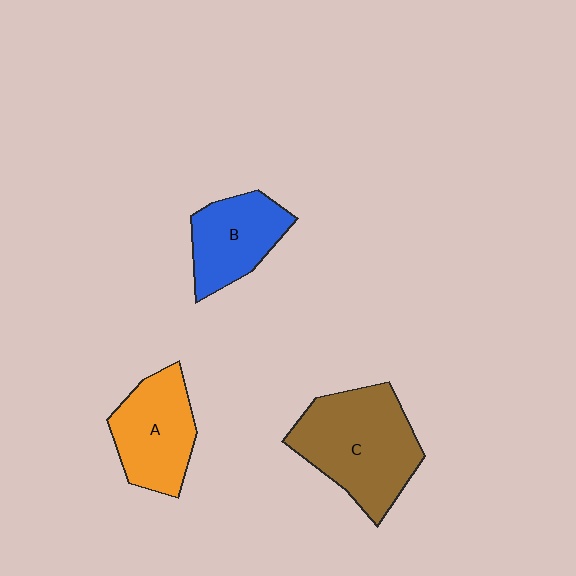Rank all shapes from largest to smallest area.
From largest to smallest: C (brown), A (orange), B (blue).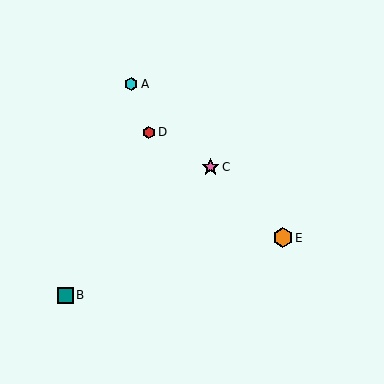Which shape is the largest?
The orange hexagon (labeled E) is the largest.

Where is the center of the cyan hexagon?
The center of the cyan hexagon is at (131, 84).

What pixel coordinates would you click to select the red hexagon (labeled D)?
Click at (149, 132) to select the red hexagon D.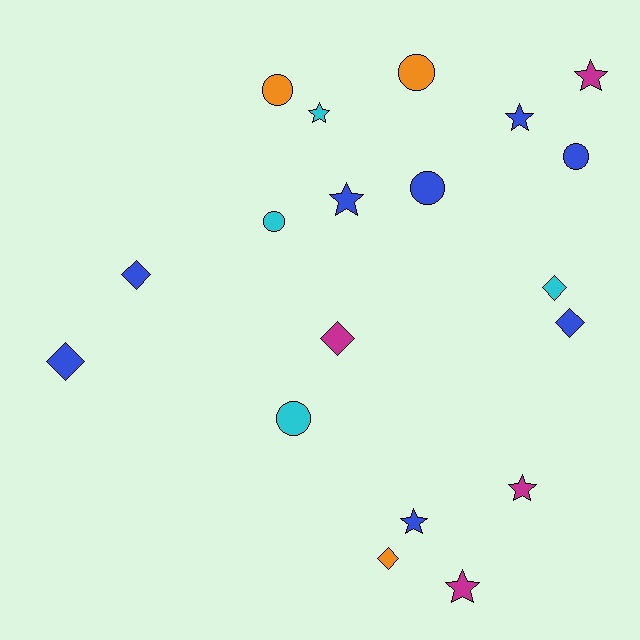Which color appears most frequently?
Blue, with 8 objects.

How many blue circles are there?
There are 2 blue circles.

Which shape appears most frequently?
Star, with 7 objects.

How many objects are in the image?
There are 19 objects.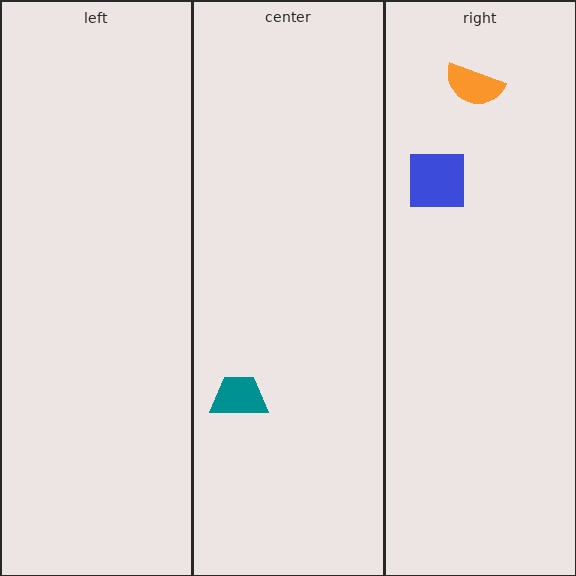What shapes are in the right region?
The blue square, the orange semicircle.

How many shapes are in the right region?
2.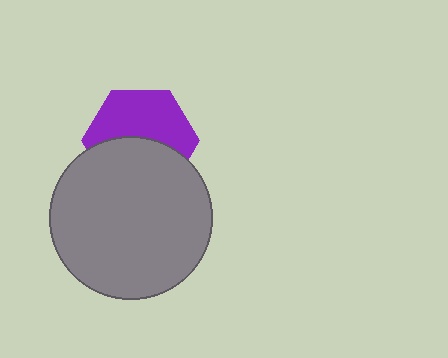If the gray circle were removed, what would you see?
You would see the complete purple hexagon.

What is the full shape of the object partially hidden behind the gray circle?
The partially hidden object is a purple hexagon.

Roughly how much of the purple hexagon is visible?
About half of it is visible (roughly 53%).